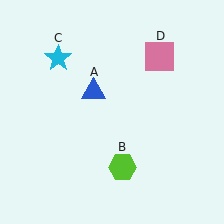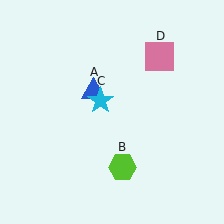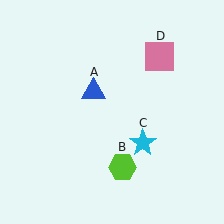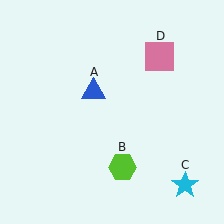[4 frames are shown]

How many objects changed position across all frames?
1 object changed position: cyan star (object C).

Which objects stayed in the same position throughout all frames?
Blue triangle (object A) and lime hexagon (object B) and pink square (object D) remained stationary.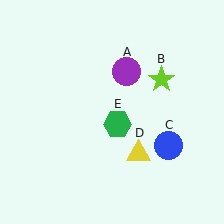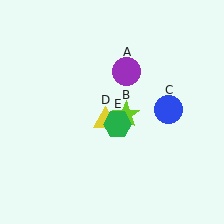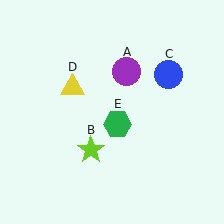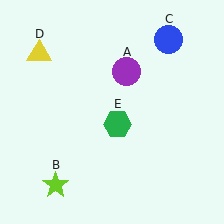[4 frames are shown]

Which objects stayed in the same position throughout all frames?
Purple circle (object A) and green hexagon (object E) remained stationary.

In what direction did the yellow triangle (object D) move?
The yellow triangle (object D) moved up and to the left.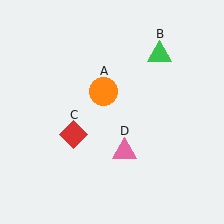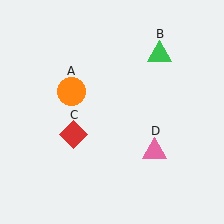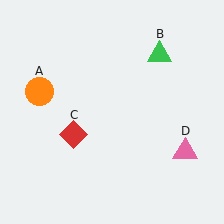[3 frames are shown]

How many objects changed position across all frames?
2 objects changed position: orange circle (object A), pink triangle (object D).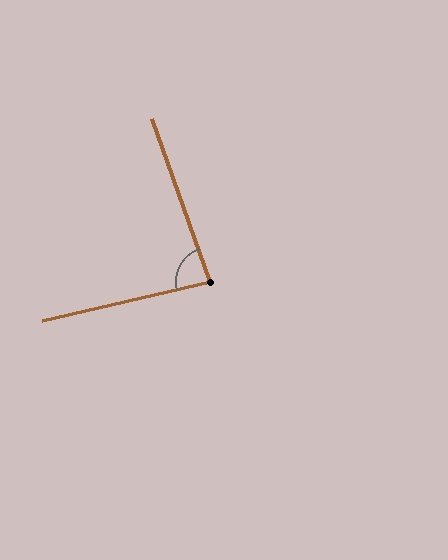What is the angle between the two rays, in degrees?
Approximately 84 degrees.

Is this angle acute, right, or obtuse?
It is acute.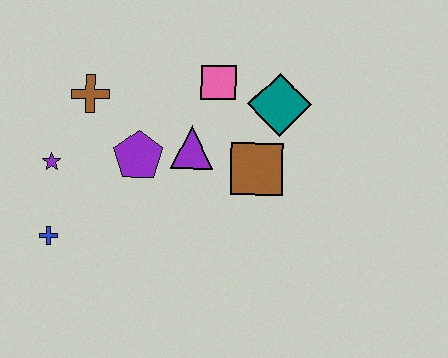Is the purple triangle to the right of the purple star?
Yes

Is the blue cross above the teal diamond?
No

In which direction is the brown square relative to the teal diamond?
The brown square is below the teal diamond.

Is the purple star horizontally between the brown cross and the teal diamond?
No